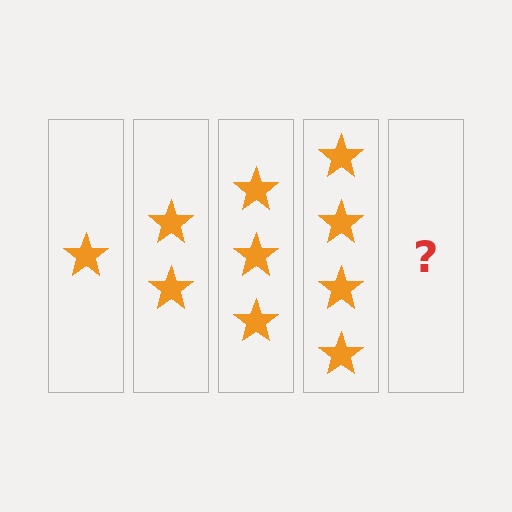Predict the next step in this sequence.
The next step is 5 stars.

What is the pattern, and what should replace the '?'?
The pattern is that each step adds one more star. The '?' should be 5 stars.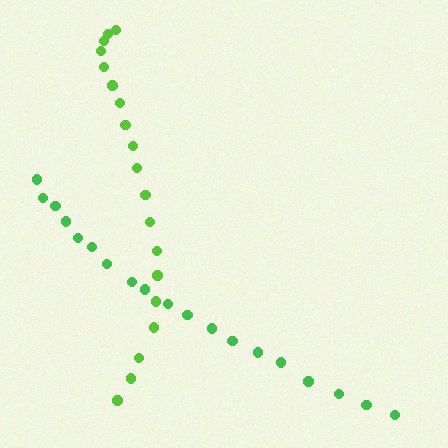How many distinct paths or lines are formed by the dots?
There are 2 distinct paths.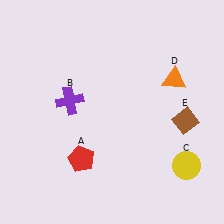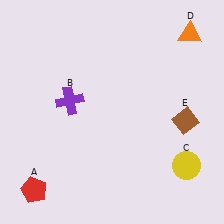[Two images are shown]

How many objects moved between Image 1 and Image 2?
2 objects moved between the two images.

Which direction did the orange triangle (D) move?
The orange triangle (D) moved up.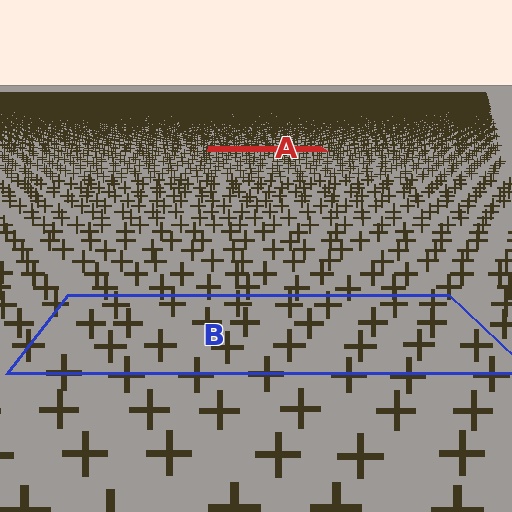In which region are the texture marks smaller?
The texture marks are smaller in region A, because it is farther away.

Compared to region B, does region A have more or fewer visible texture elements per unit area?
Region A has more texture elements per unit area — they are packed more densely because it is farther away.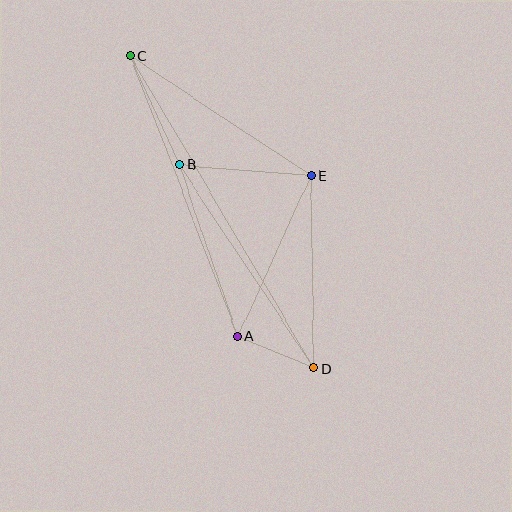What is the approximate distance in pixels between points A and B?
The distance between A and B is approximately 181 pixels.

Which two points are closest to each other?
Points A and D are closest to each other.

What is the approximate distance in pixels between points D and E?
The distance between D and E is approximately 193 pixels.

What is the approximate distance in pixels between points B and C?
The distance between B and C is approximately 120 pixels.